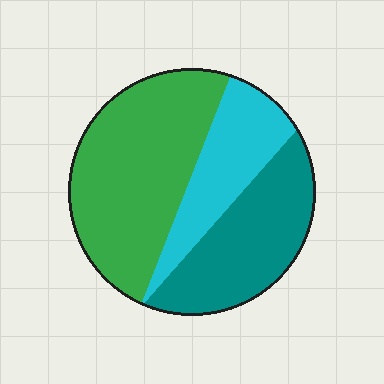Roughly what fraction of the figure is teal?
Teal takes up between a quarter and a half of the figure.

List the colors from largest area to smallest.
From largest to smallest: green, teal, cyan.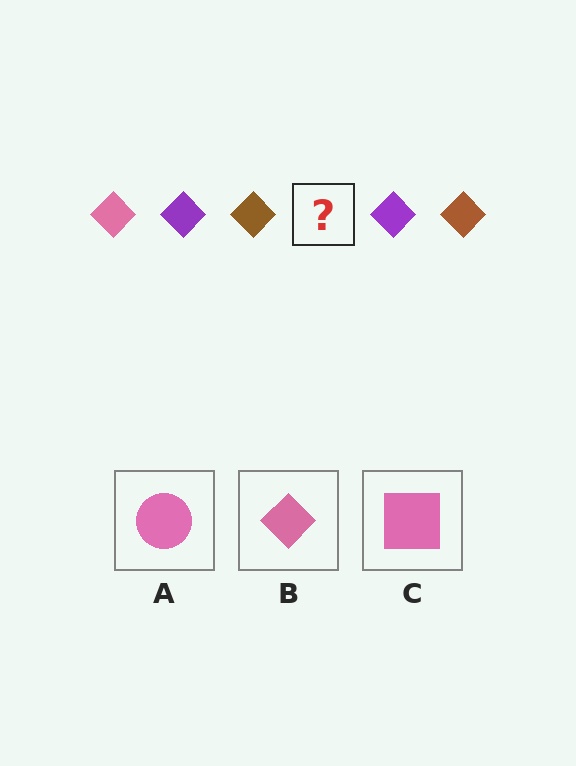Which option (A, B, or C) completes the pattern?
B.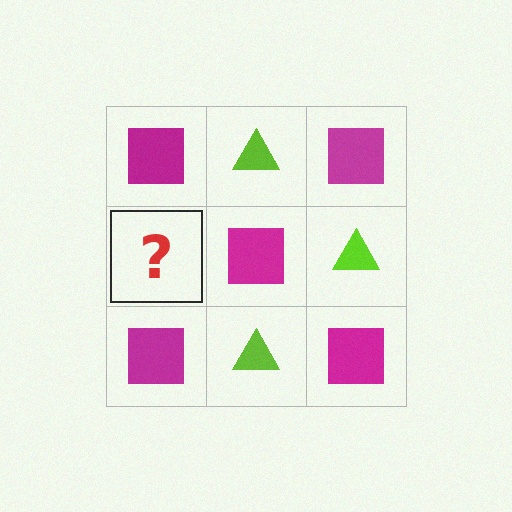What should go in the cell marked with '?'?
The missing cell should contain a lime triangle.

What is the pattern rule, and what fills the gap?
The rule is that it alternates magenta square and lime triangle in a checkerboard pattern. The gap should be filled with a lime triangle.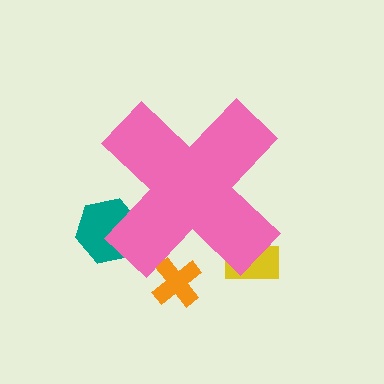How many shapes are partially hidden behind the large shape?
3 shapes are partially hidden.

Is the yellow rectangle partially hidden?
Yes, the yellow rectangle is partially hidden behind the pink cross.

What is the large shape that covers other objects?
A pink cross.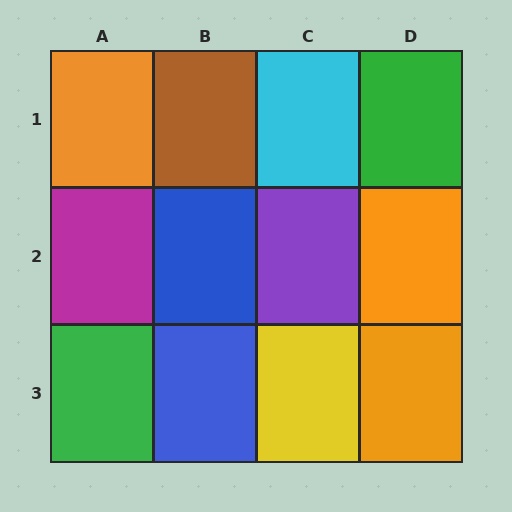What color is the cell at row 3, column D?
Orange.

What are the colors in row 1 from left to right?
Orange, brown, cyan, green.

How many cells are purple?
1 cell is purple.